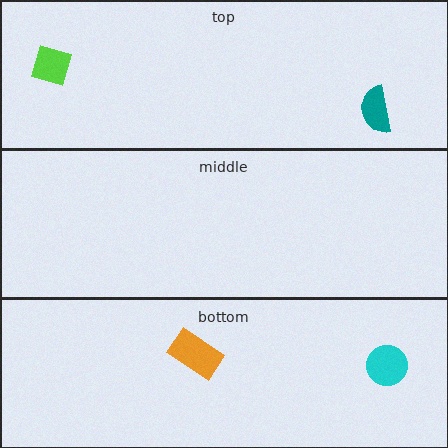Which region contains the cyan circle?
The bottom region.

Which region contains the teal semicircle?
The top region.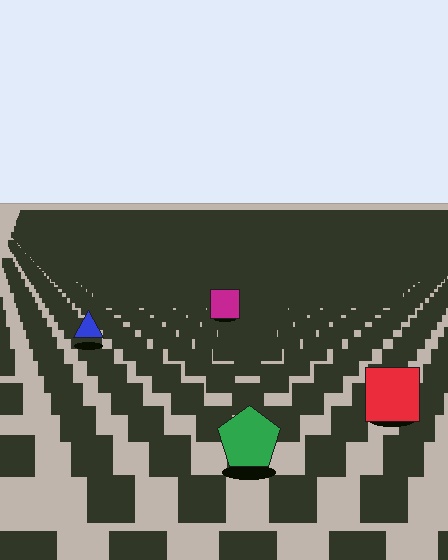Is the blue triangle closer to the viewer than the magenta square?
Yes. The blue triangle is closer — you can tell from the texture gradient: the ground texture is coarser near it.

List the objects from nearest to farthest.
From nearest to farthest: the green pentagon, the red square, the blue triangle, the magenta square.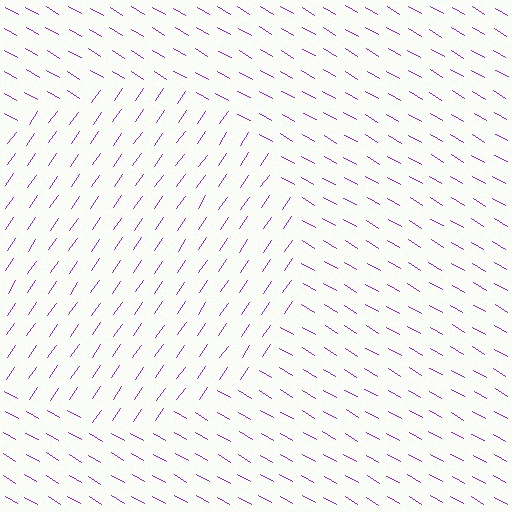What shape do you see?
I see a circle.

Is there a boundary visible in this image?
Yes, there is a texture boundary formed by a change in line orientation.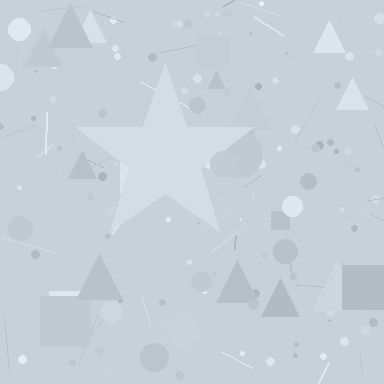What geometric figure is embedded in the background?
A star is embedded in the background.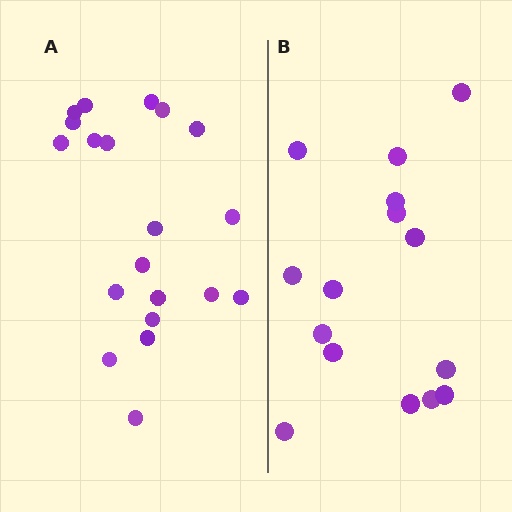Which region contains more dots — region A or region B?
Region A (the left region) has more dots.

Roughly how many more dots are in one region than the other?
Region A has about 5 more dots than region B.